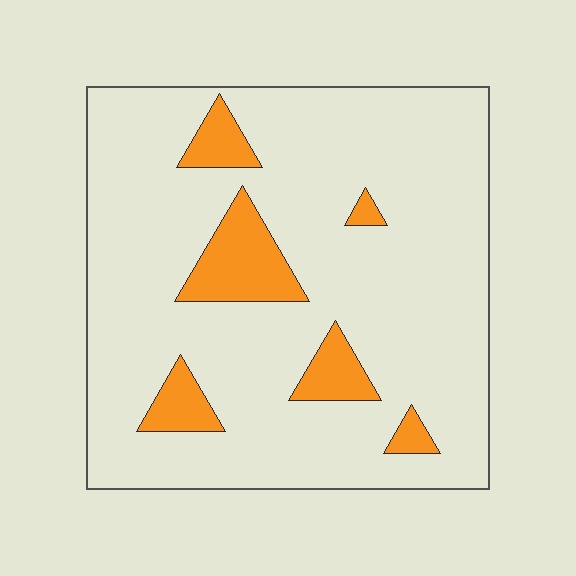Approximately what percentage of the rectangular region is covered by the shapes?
Approximately 15%.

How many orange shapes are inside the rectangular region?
6.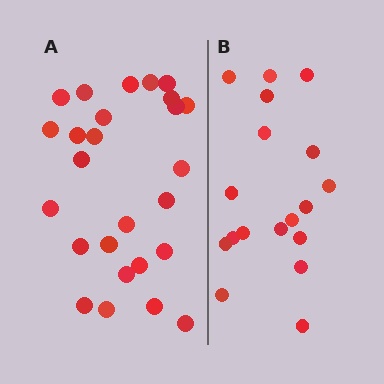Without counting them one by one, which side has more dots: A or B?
Region A (the left region) has more dots.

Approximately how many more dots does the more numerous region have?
Region A has roughly 8 or so more dots than region B.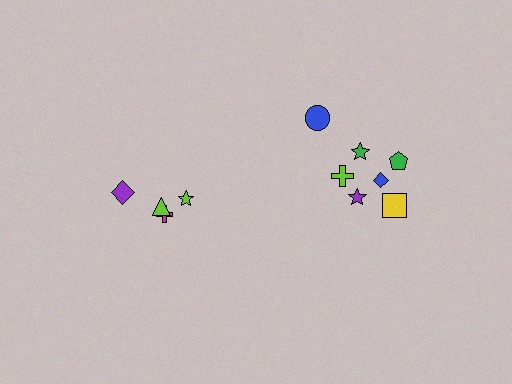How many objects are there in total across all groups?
There are 11 objects.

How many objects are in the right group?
There are 7 objects.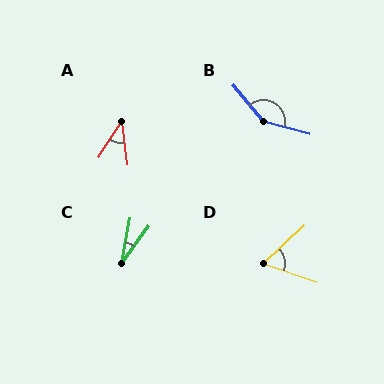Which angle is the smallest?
C, at approximately 27 degrees.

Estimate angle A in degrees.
Approximately 40 degrees.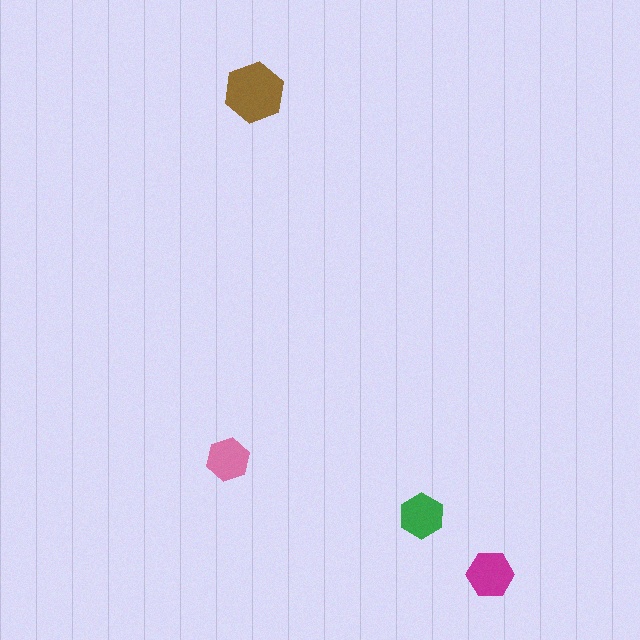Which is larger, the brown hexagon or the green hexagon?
The brown one.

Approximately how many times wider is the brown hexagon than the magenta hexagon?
About 1.5 times wider.